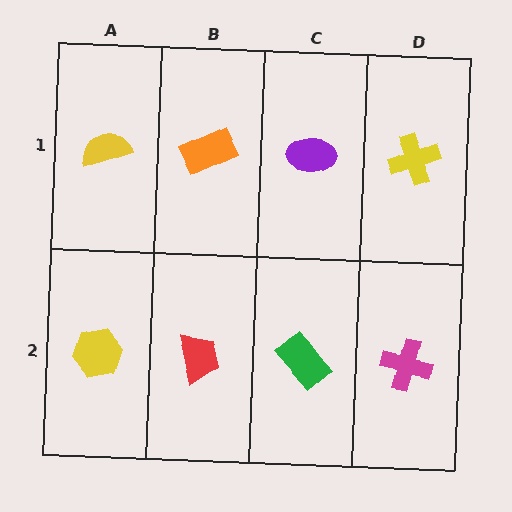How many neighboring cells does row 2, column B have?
3.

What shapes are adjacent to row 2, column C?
A purple ellipse (row 1, column C), a red trapezoid (row 2, column B), a magenta cross (row 2, column D).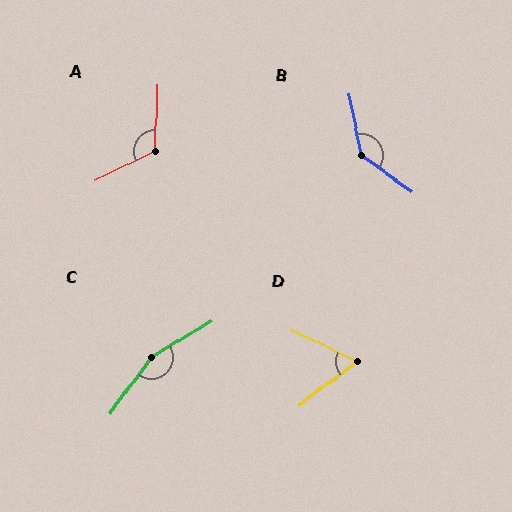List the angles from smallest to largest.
D (63°), A (119°), B (137°), C (157°).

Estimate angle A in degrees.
Approximately 119 degrees.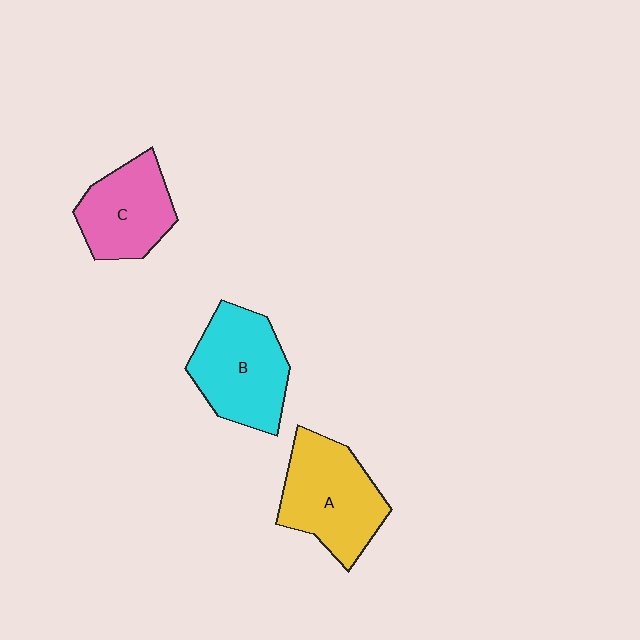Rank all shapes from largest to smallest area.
From largest to smallest: A (yellow), B (cyan), C (pink).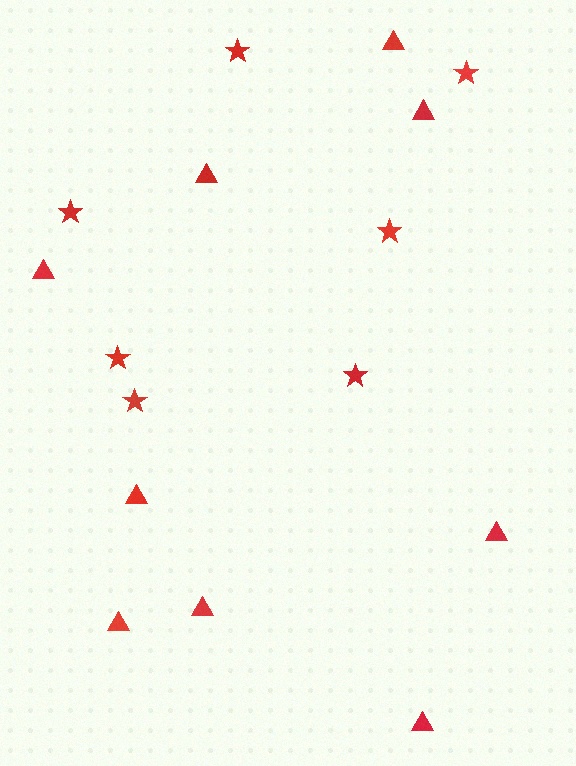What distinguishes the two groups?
There are 2 groups: one group of stars (7) and one group of triangles (9).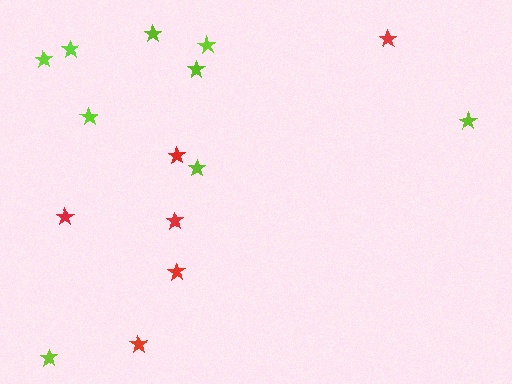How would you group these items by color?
There are 2 groups: one group of red stars (6) and one group of lime stars (9).